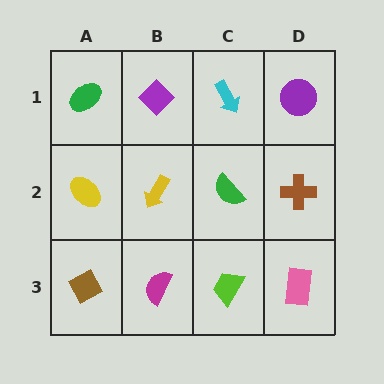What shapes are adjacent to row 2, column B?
A purple diamond (row 1, column B), a magenta semicircle (row 3, column B), a yellow ellipse (row 2, column A), a green semicircle (row 2, column C).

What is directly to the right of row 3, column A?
A magenta semicircle.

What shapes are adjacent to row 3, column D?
A brown cross (row 2, column D), a lime trapezoid (row 3, column C).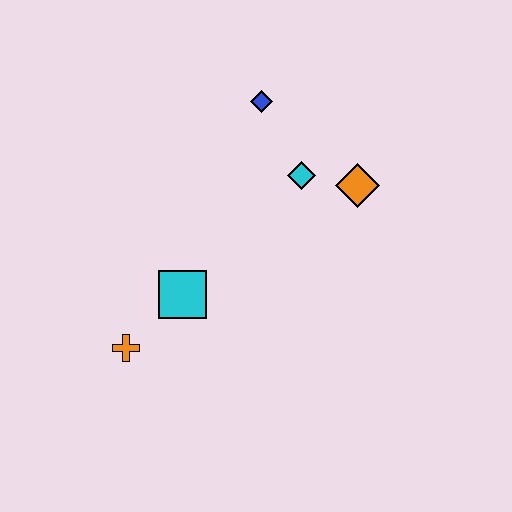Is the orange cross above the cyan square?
No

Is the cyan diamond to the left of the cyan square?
No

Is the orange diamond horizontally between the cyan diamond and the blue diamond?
No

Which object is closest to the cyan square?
The orange cross is closest to the cyan square.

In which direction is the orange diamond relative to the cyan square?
The orange diamond is to the right of the cyan square.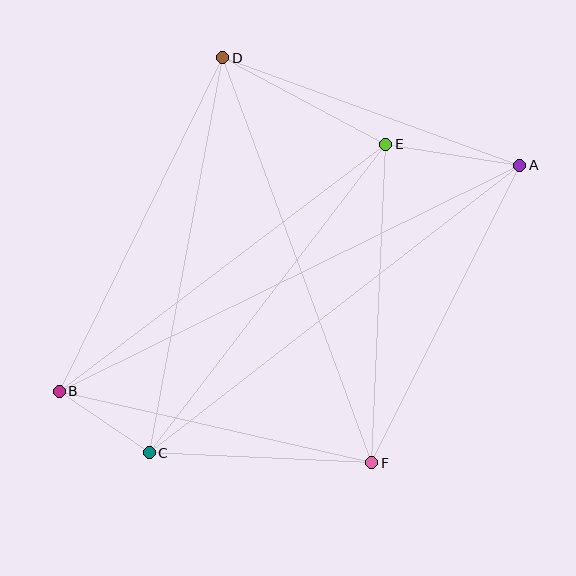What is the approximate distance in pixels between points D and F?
The distance between D and F is approximately 431 pixels.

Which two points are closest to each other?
Points B and C are closest to each other.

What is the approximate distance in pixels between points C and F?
The distance between C and F is approximately 222 pixels.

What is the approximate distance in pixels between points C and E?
The distance between C and E is approximately 389 pixels.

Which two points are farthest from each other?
Points A and B are farthest from each other.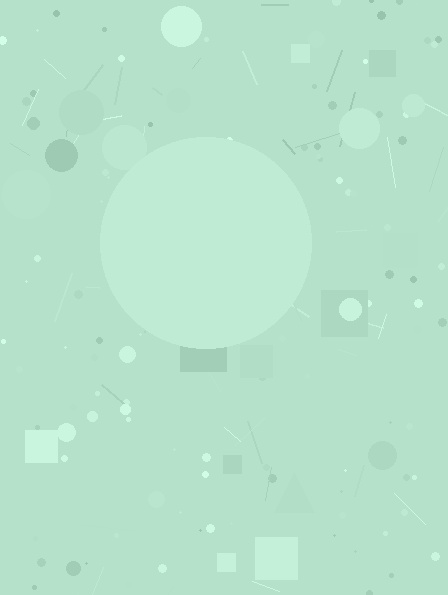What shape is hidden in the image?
A circle is hidden in the image.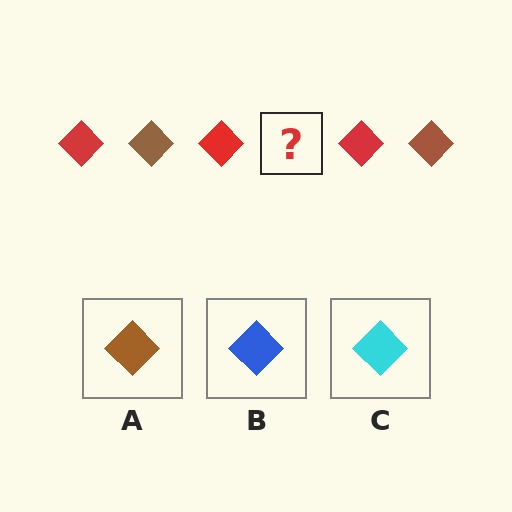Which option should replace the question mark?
Option A.